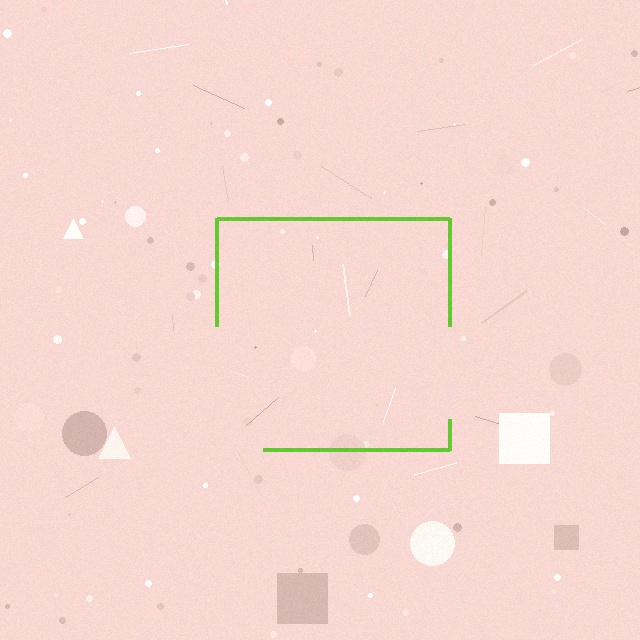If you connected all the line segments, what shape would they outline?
They would outline a square.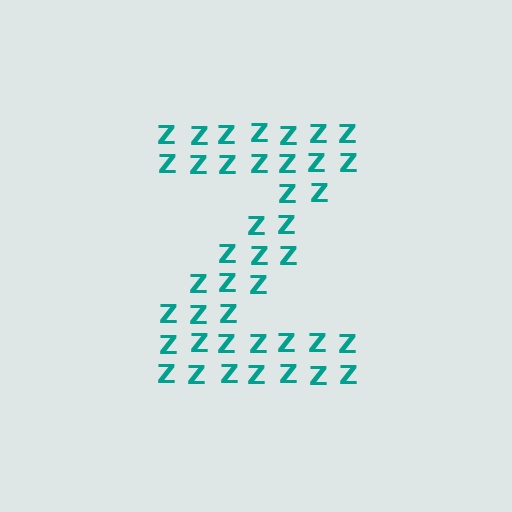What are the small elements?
The small elements are letter Z's.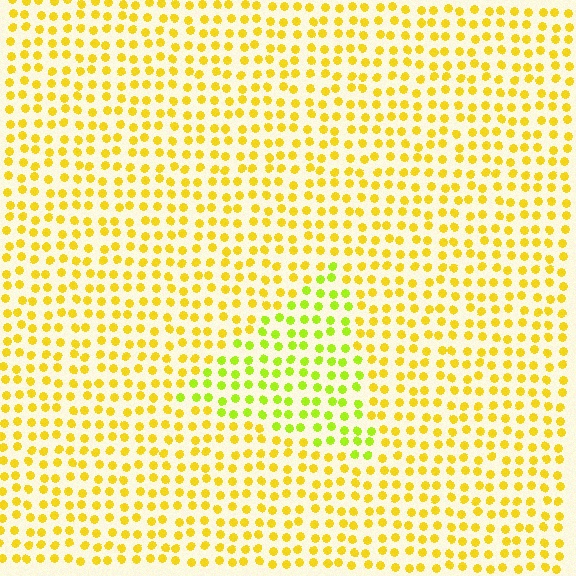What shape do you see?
I see a triangle.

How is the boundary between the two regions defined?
The boundary is defined purely by a slight shift in hue (about 31 degrees). Spacing, size, and orientation are identical on both sides.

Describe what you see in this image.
The image is filled with small yellow elements in a uniform arrangement. A triangle-shaped region is visible where the elements are tinted to a slightly different hue, forming a subtle color boundary.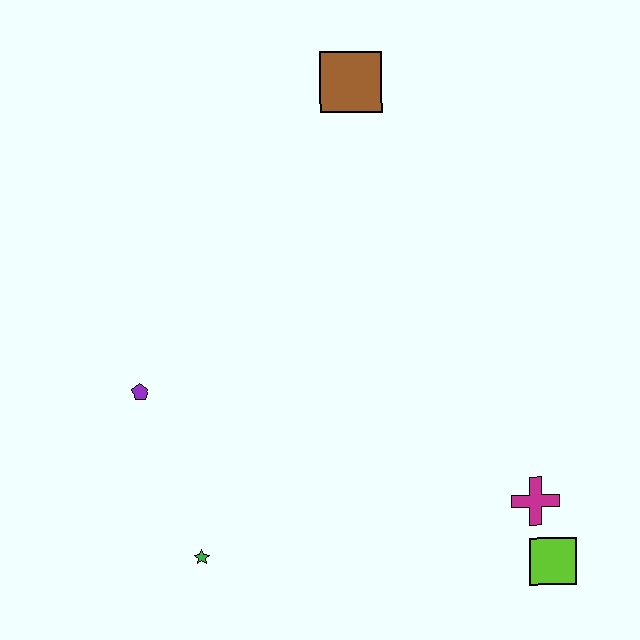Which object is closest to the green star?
The purple pentagon is closest to the green star.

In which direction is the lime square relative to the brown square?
The lime square is below the brown square.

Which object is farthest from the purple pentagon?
The lime square is farthest from the purple pentagon.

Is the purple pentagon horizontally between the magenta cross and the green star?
No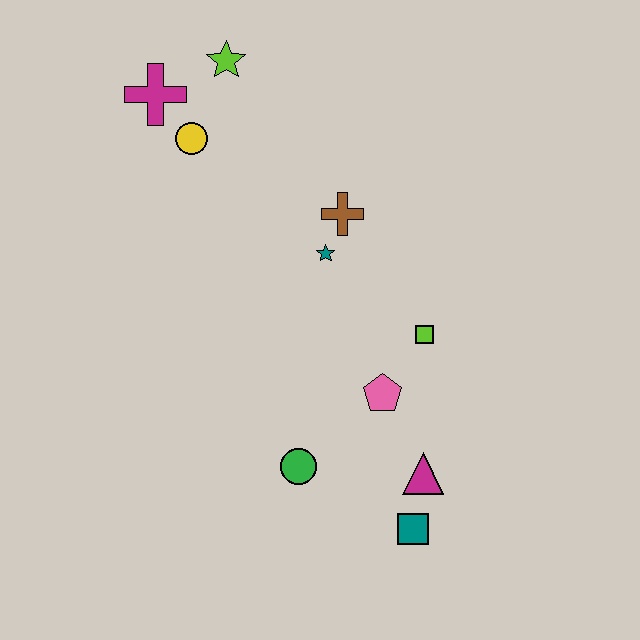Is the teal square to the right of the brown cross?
Yes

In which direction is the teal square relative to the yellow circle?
The teal square is below the yellow circle.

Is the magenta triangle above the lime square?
No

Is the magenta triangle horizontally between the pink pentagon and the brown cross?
No